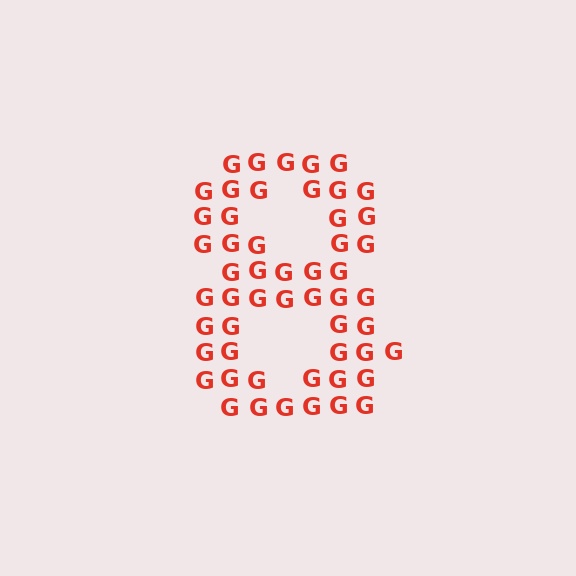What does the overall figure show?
The overall figure shows the digit 8.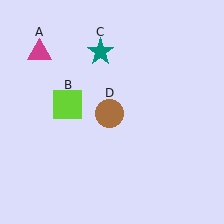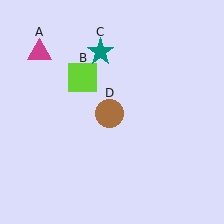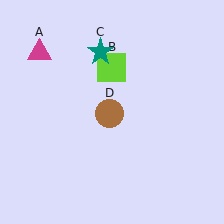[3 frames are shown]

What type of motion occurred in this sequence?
The lime square (object B) rotated clockwise around the center of the scene.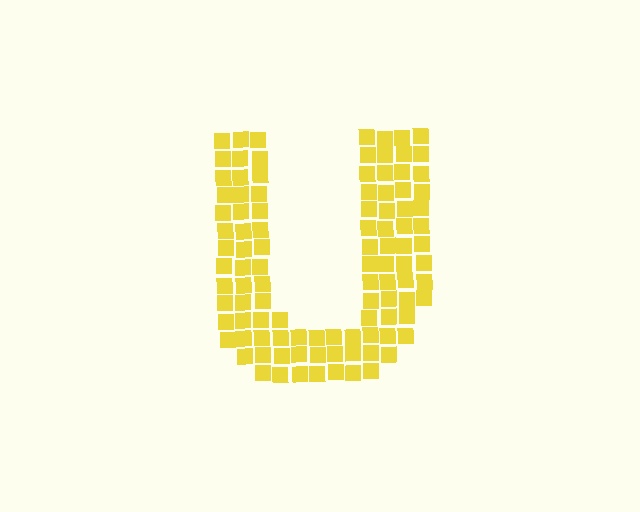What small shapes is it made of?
It is made of small squares.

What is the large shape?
The large shape is the letter U.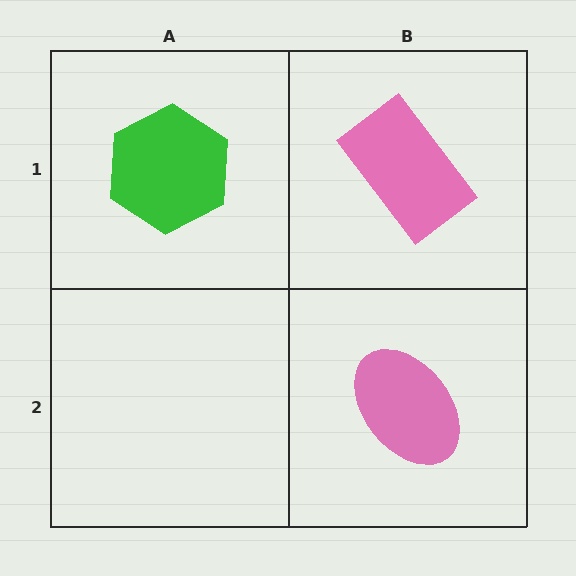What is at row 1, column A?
A green hexagon.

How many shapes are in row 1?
2 shapes.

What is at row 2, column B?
A pink ellipse.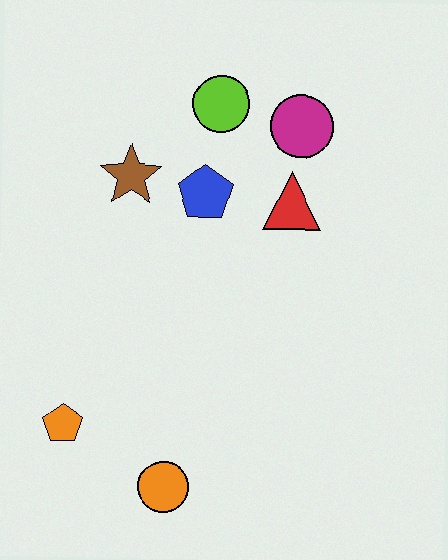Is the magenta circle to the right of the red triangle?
Yes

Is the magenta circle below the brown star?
No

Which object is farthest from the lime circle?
The orange circle is farthest from the lime circle.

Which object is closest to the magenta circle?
The red triangle is closest to the magenta circle.